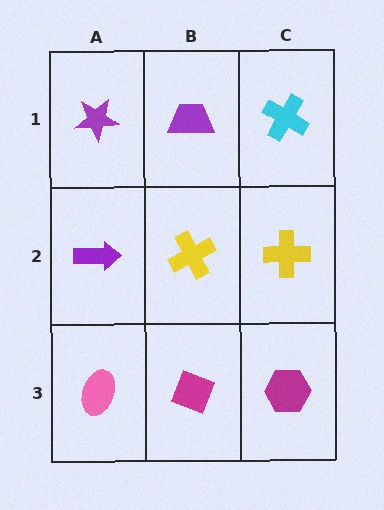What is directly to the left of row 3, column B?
A pink ellipse.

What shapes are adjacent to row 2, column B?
A purple trapezoid (row 1, column B), a magenta diamond (row 3, column B), a purple arrow (row 2, column A), a yellow cross (row 2, column C).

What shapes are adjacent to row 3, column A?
A purple arrow (row 2, column A), a magenta diamond (row 3, column B).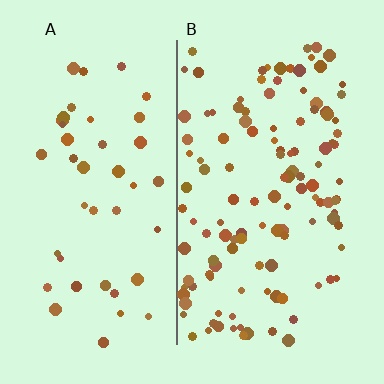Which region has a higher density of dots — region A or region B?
B (the right).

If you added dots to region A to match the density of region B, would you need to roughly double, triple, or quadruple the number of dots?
Approximately triple.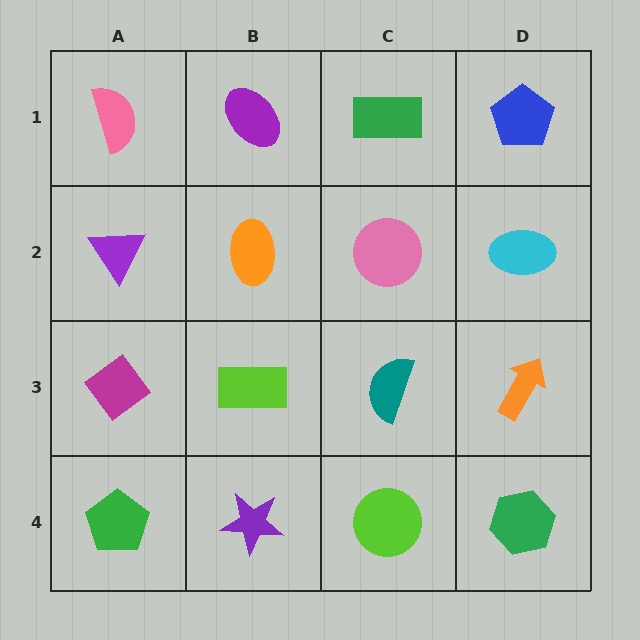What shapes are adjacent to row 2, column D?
A blue pentagon (row 1, column D), an orange arrow (row 3, column D), a pink circle (row 2, column C).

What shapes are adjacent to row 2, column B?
A purple ellipse (row 1, column B), a lime rectangle (row 3, column B), a purple triangle (row 2, column A), a pink circle (row 2, column C).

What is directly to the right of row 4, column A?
A purple star.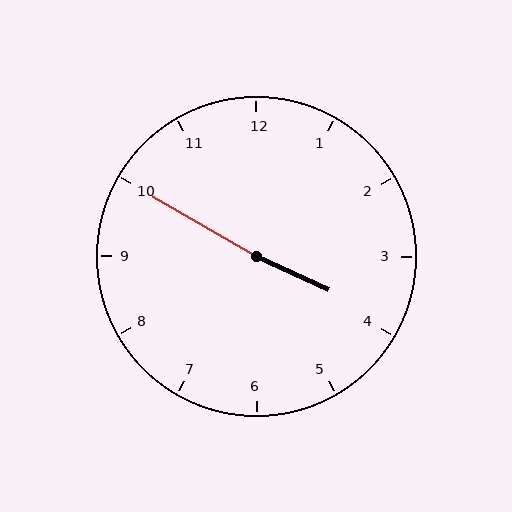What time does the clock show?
3:50.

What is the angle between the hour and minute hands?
Approximately 175 degrees.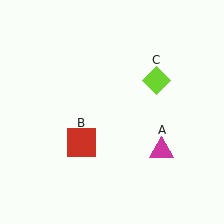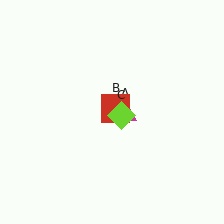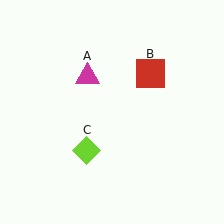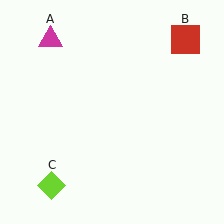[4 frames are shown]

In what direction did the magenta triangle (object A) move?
The magenta triangle (object A) moved up and to the left.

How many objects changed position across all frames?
3 objects changed position: magenta triangle (object A), red square (object B), lime diamond (object C).